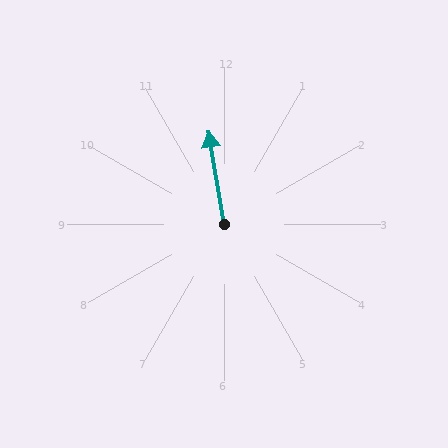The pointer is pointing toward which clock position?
Roughly 12 o'clock.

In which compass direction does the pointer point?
North.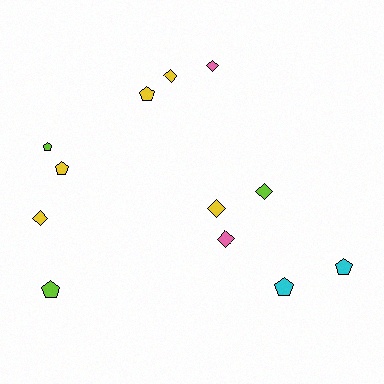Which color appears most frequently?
Yellow, with 5 objects.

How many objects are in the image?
There are 12 objects.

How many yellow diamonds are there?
There are 3 yellow diamonds.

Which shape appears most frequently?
Diamond, with 6 objects.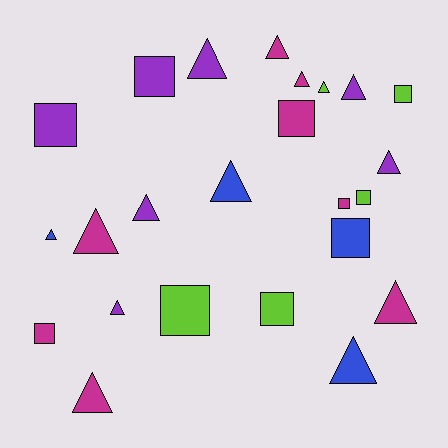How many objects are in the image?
There are 24 objects.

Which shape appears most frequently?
Triangle, with 14 objects.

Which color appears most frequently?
Magenta, with 8 objects.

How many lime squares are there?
There are 4 lime squares.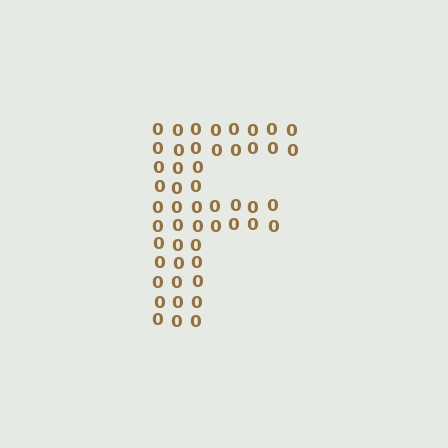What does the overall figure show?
The overall figure shows the letter F.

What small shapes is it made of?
It is made of small digit 0's.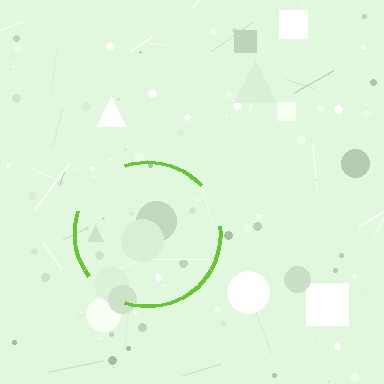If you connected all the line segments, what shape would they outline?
They would outline a circle.